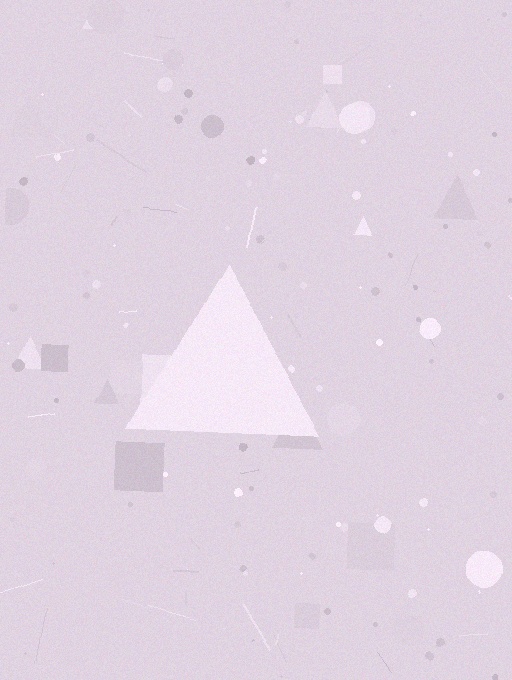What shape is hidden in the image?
A triangle is hidden in the image.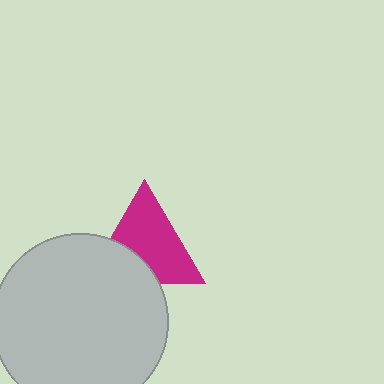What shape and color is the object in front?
The object in front is a light gray circle.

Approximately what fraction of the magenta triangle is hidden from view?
Roughly 32% of the magenta triangle is hidden behind the light gray circle.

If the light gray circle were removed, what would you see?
You would see the complete magenta triangle.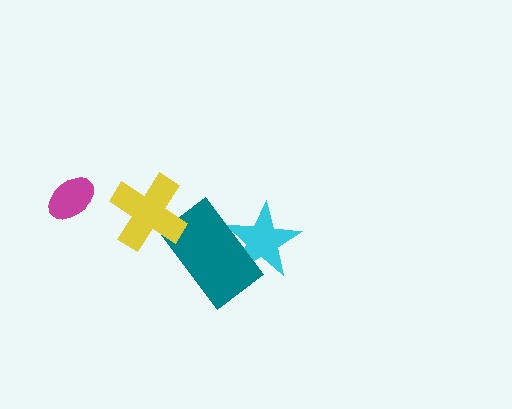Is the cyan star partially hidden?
Yes, it is partially covered by another shape.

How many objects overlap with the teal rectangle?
2 objects overlap with the teal rectangle.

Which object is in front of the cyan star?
The teal rectangle is in front of the cyan star.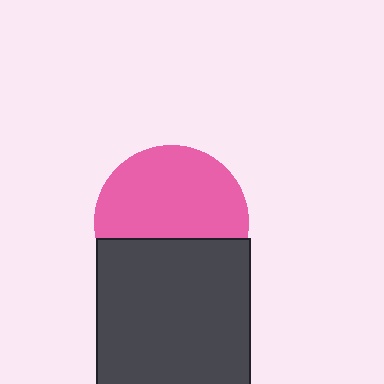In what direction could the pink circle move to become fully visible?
The pink circle could move up. That would shift it out from behind the dark gray rectangle entirely.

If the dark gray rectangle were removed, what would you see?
You would see the complete pink circle.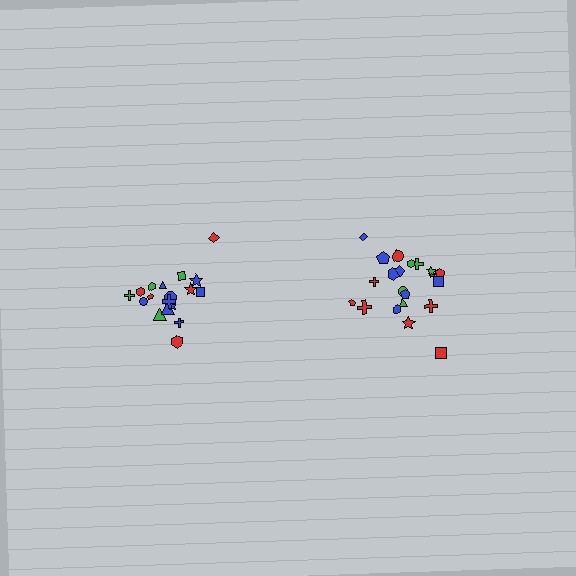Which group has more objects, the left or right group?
The right group.